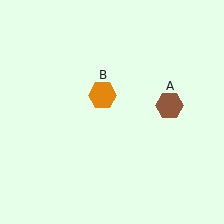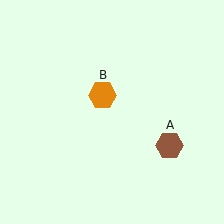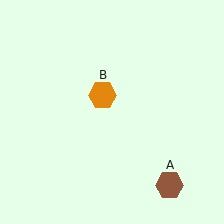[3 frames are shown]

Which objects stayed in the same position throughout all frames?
Orange hexagon (object B) remained stationary.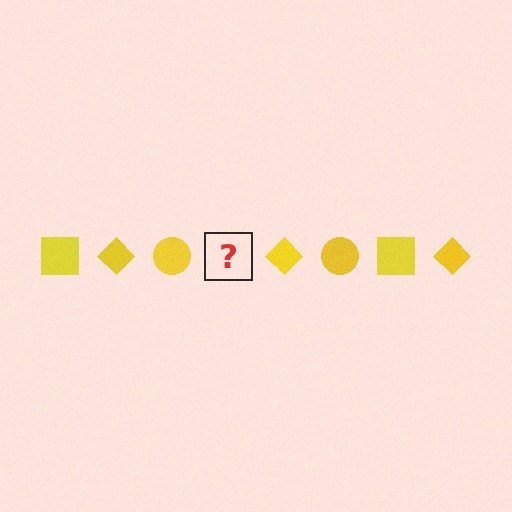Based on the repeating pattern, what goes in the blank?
The blank should be a yellow square.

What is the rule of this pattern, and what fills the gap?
The rule is that the pattern cycles through square, diamond, circle shapes in yellow. The gap should be filled with a yellow square.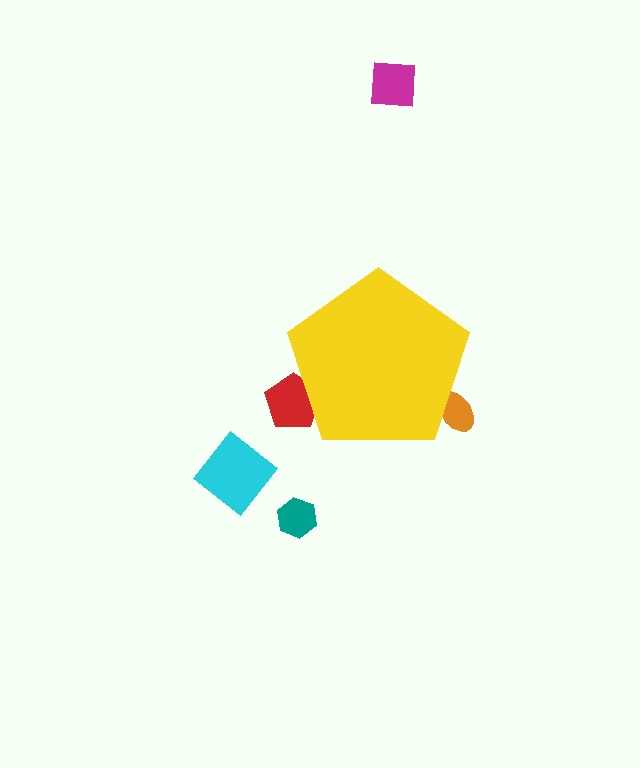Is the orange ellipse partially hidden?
Yes, the orange ellipse is partially hidden behind the yellow pentagon.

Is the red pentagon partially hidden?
Yes, the red pentagon is partially hidden behind the yellow pentagon.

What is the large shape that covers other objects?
A yellow pentagon.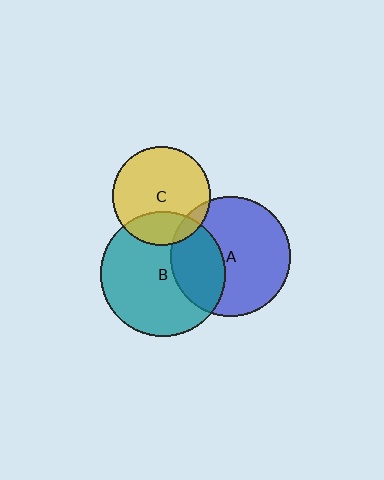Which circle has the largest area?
Circle B (teal).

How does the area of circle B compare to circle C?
Approximately 1.6 times.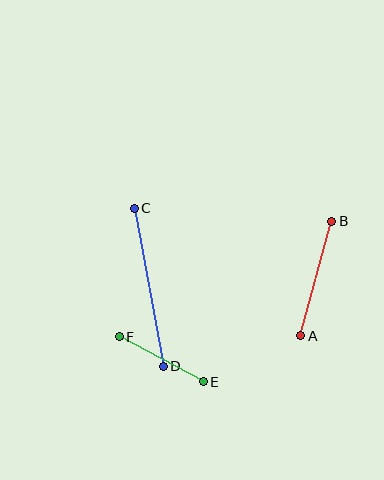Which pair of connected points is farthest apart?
Points C and D are farthest apart.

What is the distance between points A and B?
The distance is approximately 119 pixels.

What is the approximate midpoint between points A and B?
The midpoint is at approximately (316, 279) pixels.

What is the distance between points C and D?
The distance is approximately 160 pixels.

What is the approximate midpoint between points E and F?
The midpoint is at approximately (161, 359) pixels.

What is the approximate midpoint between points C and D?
The midpoint is at approximately (149, 287) pixels.